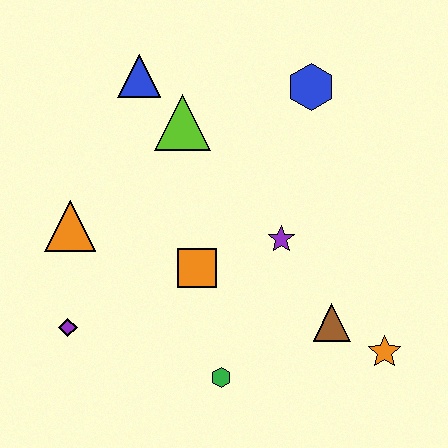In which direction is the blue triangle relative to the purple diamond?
The blue triangle is above the purple diamond.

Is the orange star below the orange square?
Yes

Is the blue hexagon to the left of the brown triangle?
Yes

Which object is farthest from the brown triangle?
The blue triangle is farthest from the brown triangle.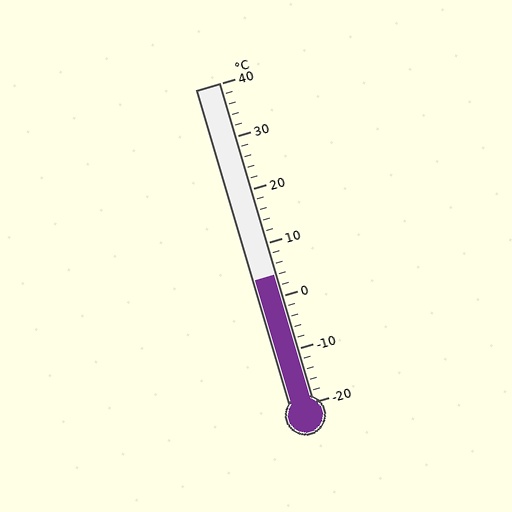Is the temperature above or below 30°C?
The temperature is below 30°C.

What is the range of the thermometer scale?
The thermometer scale ranges from -20°C to 40°C.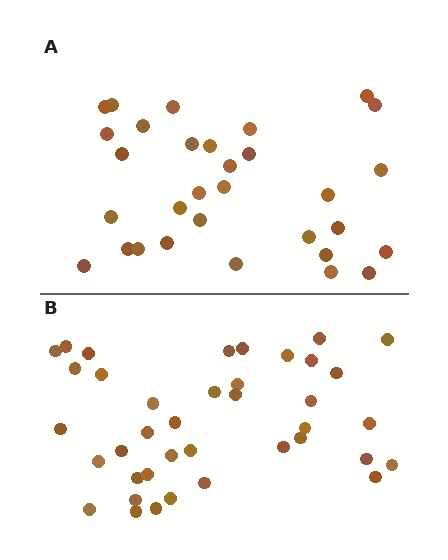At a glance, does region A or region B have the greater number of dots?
Region B (the bottom region) has more dots.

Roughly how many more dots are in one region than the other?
Region B has roughly 8 or so more dots than region A.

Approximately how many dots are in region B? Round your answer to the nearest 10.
About 40 dots. (The exact count is 39, which rounds to 40.)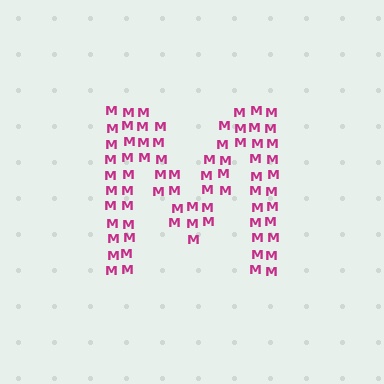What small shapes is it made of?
It is made of small letter M's.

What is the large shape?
The large shape is the letter M.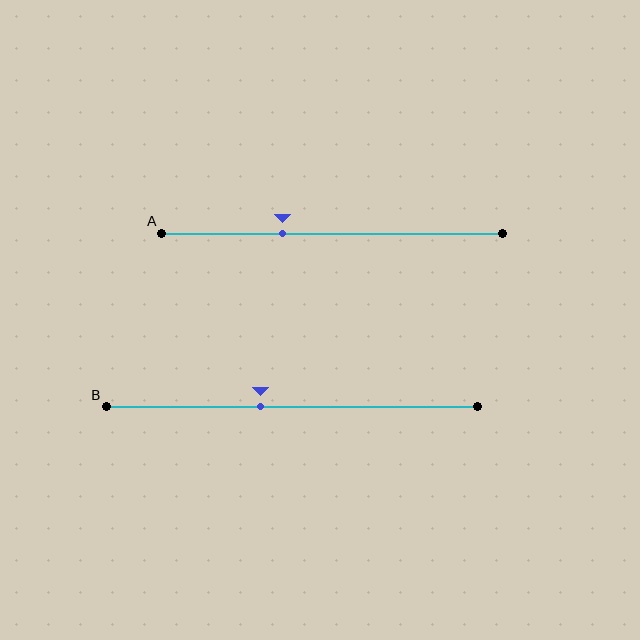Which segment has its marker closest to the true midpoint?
Segment B has its marker closest to the true midpoint.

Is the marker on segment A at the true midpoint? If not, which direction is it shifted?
No, the marker on segment A is shifted to the left by about 15% of the segment length.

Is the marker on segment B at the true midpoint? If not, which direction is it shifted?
No, the marker on segment B is shifted to the left by about 8% of the segment length.